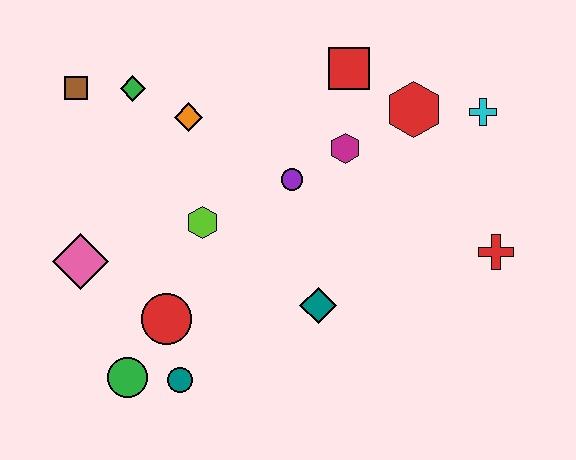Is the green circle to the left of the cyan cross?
Yes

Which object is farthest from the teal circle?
The cyan cross is farthest from the teal circle.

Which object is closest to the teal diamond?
The purple circle is closest to the teal diamond.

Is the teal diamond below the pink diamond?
Yes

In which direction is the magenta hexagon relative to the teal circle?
The magenta hexagon is above the teal circle.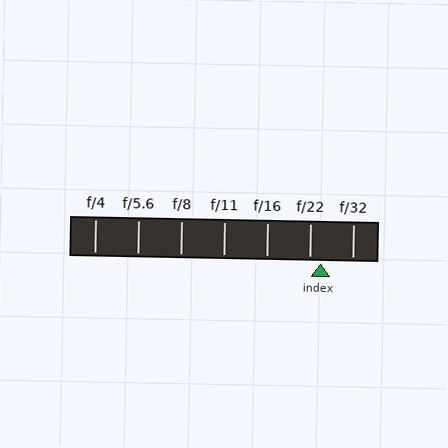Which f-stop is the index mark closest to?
The index mark is closest to f/22.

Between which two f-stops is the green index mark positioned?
The index mark is between f/22 and f/32.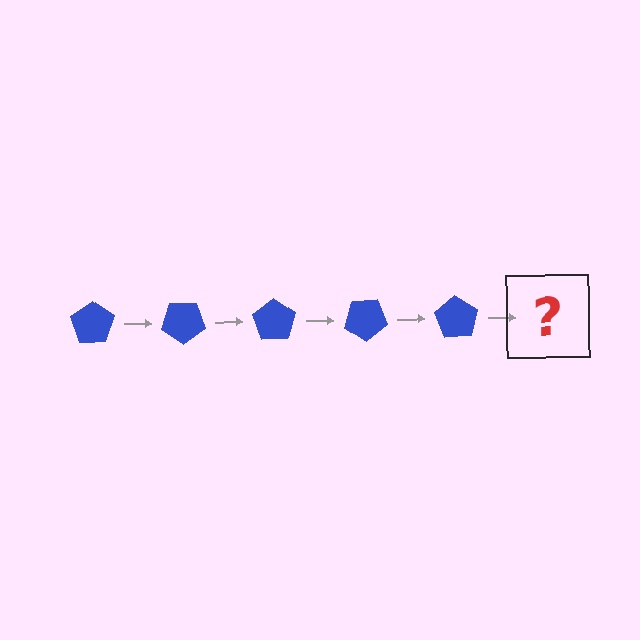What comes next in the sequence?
The next element should be a blue pentagon rotated 175 degrees.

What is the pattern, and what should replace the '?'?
The pattern is that the pentagon rotates 35 degrees each step. The '?' should be a blue pentagon rotated 175 degrees.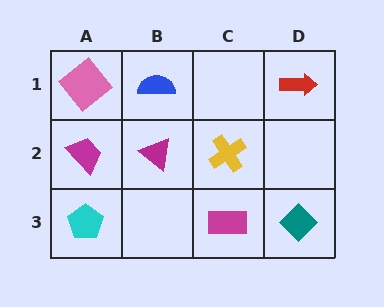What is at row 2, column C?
A yellow cross.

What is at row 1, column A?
A pink diamond.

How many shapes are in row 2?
3 shapes.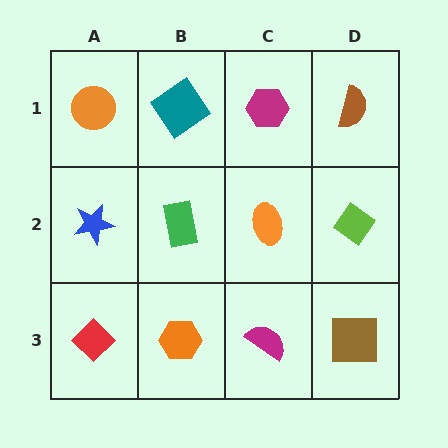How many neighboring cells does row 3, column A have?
2.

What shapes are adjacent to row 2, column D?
A brown semicircle (row 1, column D), a brown square (row 3, column D), an orange ellipse (row 2, column C).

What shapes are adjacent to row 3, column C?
An orange ellipse (row 2, column C), an orange hexagon (row 3, column B), a brown square (row 3, column D).